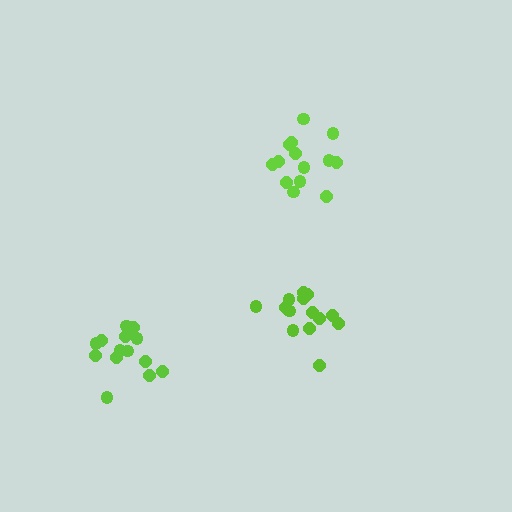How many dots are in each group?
Group 1: 14 dots, Group 2: 14 dots, Group 3: 14 dots (42 total).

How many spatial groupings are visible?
There are 3 spatial groupings.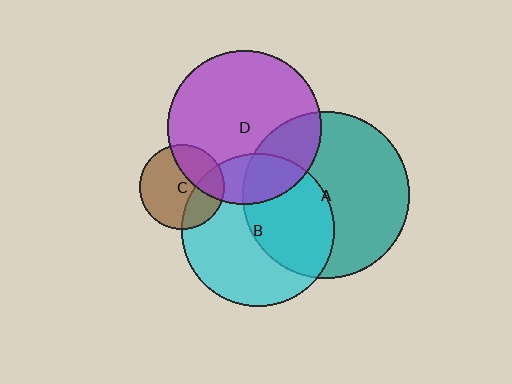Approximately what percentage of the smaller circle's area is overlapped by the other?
Approximately 20%.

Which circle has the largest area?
Circle A (teal).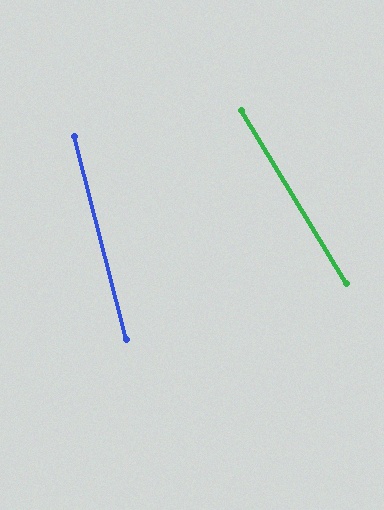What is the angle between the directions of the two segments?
Approximately 17 degrees.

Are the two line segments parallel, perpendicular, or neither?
Neither parallel nor perpendicular — they differ by about 17°.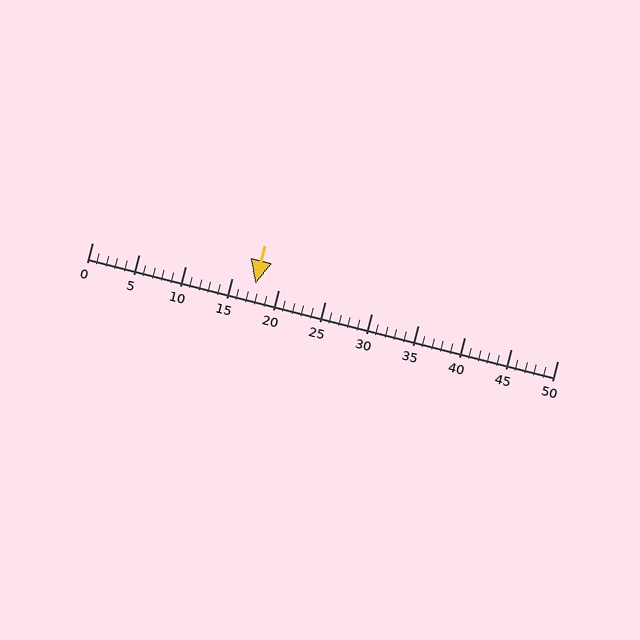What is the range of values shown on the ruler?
The ruler shows values from 0 to 50.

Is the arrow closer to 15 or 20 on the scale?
The arrow is closer to 20.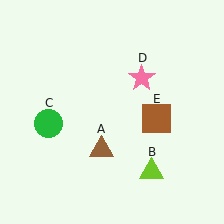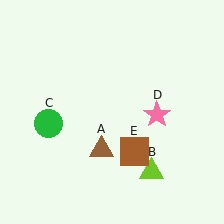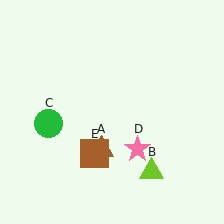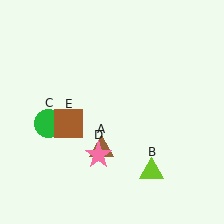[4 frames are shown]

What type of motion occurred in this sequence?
The pink star (object D), brown square (object E) rotated clockwise around the center of the scene.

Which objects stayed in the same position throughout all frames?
Brown triangle (object A) and lime triangle (object B) and green circle (object C) remained stationary.